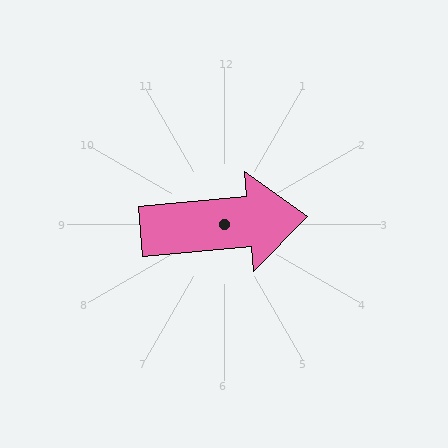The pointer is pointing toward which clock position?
Roughly 3 o'clock.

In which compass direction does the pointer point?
East.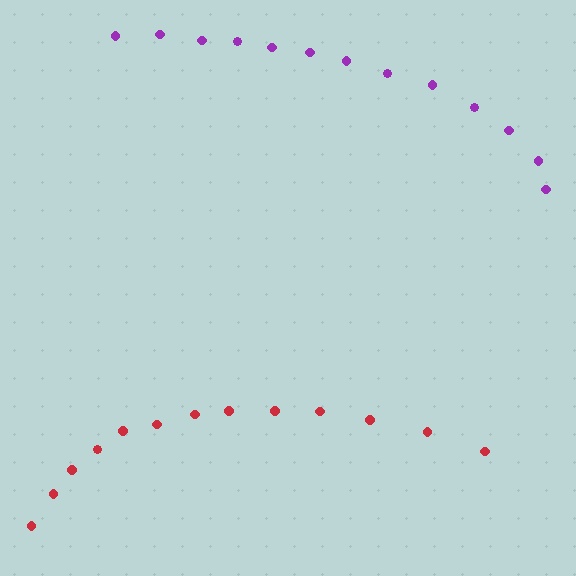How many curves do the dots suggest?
There are 2 distinct paths.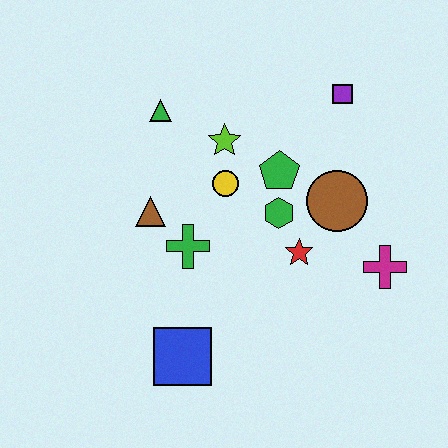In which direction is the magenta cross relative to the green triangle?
The magenta cross is to the right of the green triangle.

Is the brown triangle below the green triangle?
Yes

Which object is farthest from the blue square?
The purple square is farthest from the blue square.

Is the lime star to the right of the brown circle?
No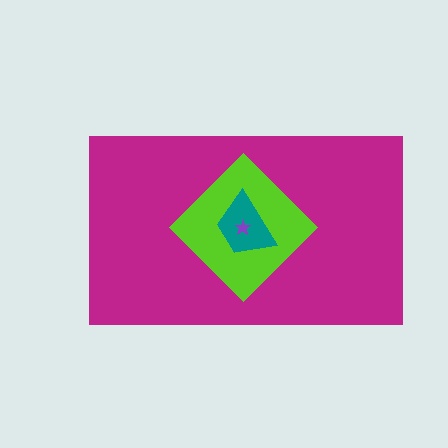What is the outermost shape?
The magenta rectangle.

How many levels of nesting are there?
4.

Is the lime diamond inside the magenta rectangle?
Yes.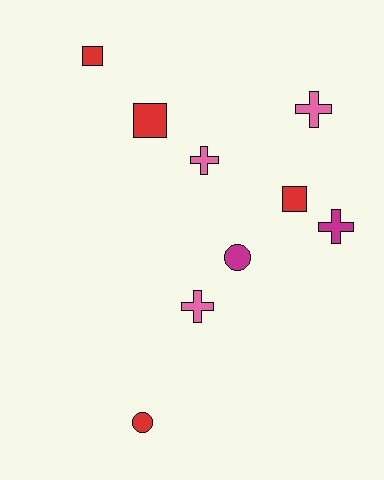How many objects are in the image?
There are 9 objects.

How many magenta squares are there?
There are no magenta squares.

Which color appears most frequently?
Red, with 4 objects.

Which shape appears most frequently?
Cross, with 4 objects.